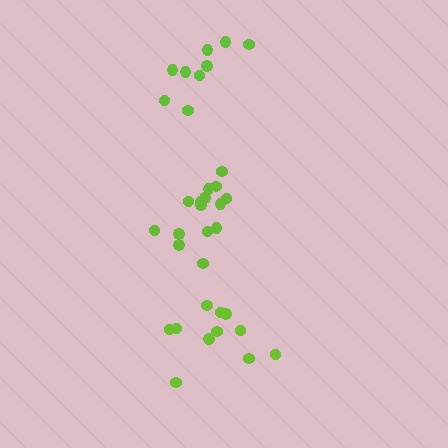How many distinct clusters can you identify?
There are 3 distinct clusters.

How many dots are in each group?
Group 1: 15 dots, Group 2: 9 dots, Group 3: 11 dots (35 total).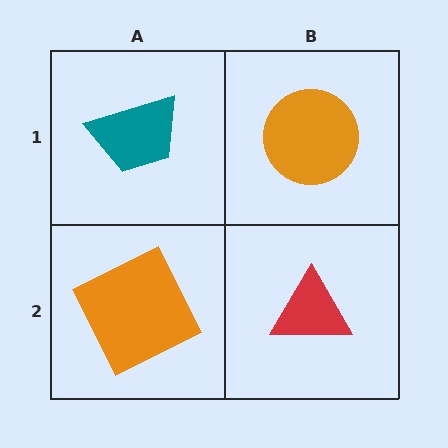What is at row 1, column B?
An orange circle.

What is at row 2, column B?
A red triangle.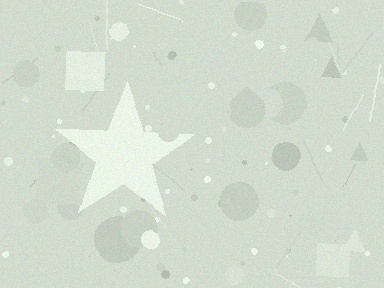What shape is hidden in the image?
A star is hidden in the image.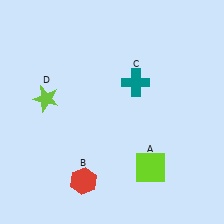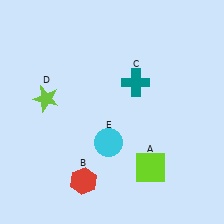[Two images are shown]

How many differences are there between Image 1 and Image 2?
There is 1 difference between the two images.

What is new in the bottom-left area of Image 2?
A cyan circle (E) was added in the bottom-left area of Image 2.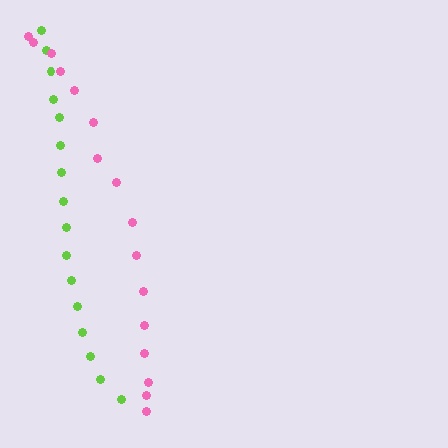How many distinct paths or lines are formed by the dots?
There are 2 distinct paths.